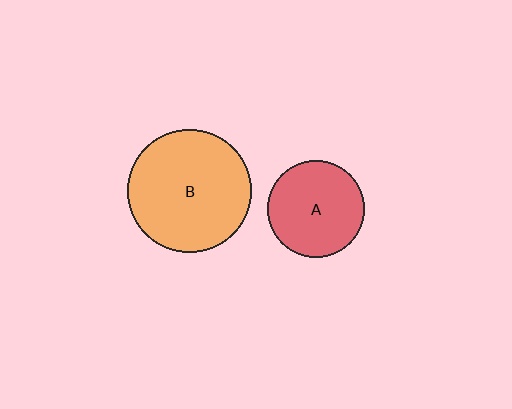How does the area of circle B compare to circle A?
Approximately 1.6 times.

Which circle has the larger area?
Circle B (orange).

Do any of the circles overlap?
No, none of the circles overlap.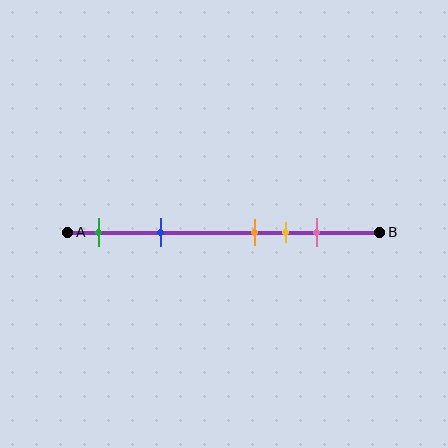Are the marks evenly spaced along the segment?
No, the marks are not evenly spaced.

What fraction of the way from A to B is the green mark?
The green mark is approximately 10% (0.1) of the way from A to B.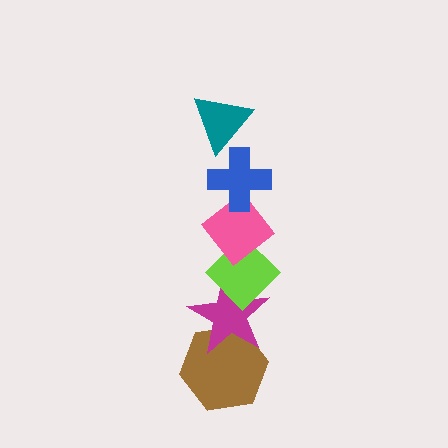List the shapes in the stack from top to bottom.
From top to bottom: the teal triangle, the blue cross, the pink diamond, the lime diamond, the magenta star, the brown hexagon.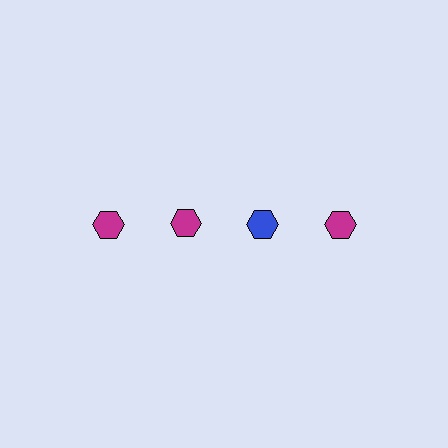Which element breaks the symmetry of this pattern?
The blue hexagon in the top row, center column breaks the symmetry. All other shapes are magenta hexagons.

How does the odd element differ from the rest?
It has a different color: blue instead of magenta.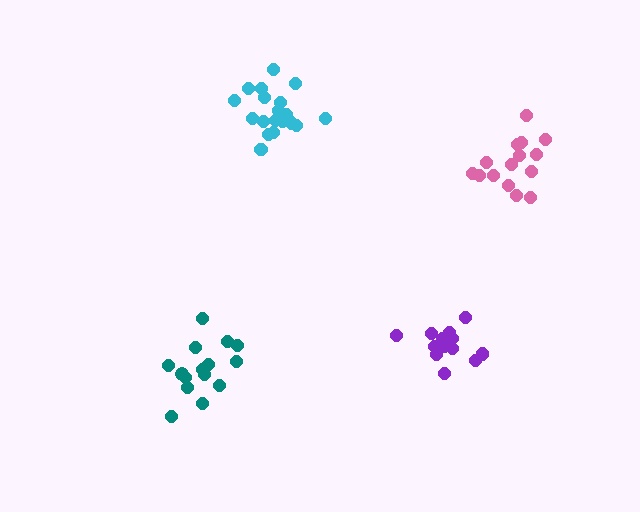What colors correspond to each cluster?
The clusters are colored: teal, pink, cyan, purple.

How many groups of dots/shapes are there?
There are 4 groups.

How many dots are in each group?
Group 1: 15 dots, Group 2: 15 dots, Group 3: 19 dots, Group 4: 13 dots (62 total).